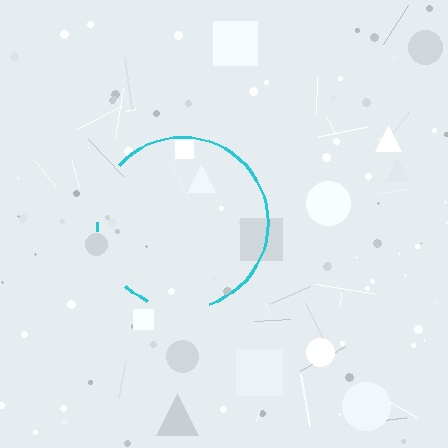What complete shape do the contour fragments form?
The contour fragments form a circle.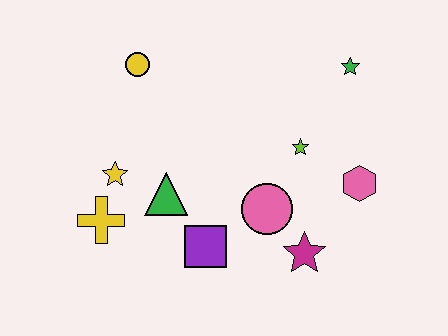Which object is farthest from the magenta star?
The yellow circle is farthest from the magenta star.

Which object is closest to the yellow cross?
The yellow star is closest to the yellow cross.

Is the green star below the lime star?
No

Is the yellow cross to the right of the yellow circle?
No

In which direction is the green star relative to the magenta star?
The green star is above the magenta star.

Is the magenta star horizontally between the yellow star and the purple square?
No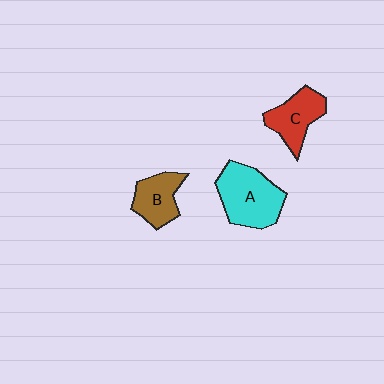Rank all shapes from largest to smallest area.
From largest to smallest: A (cyan), C (red), B (brown).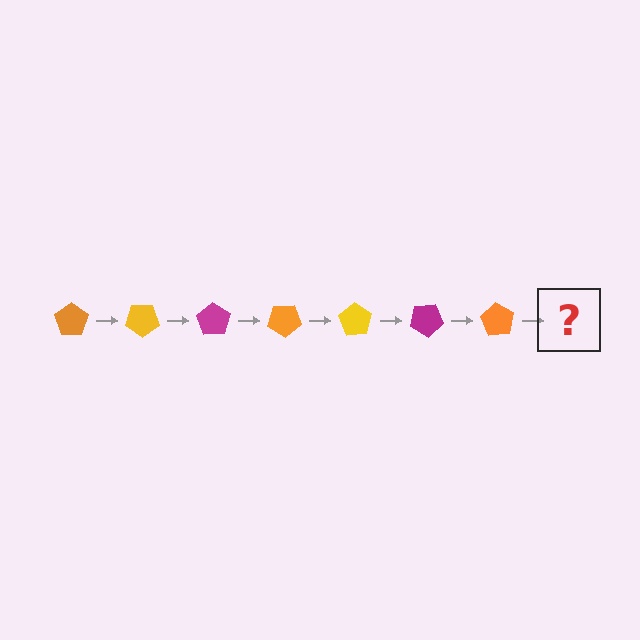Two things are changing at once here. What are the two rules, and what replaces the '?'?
The two rules are that it rotates 35 degrees each step and the color cycles through orange, yellow, and magenta. The '?' should be a yellow pentagon, rotated 245 degrees from the start.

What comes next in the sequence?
The next element should be a yellow pentagon, rotated 245 degrees from the start.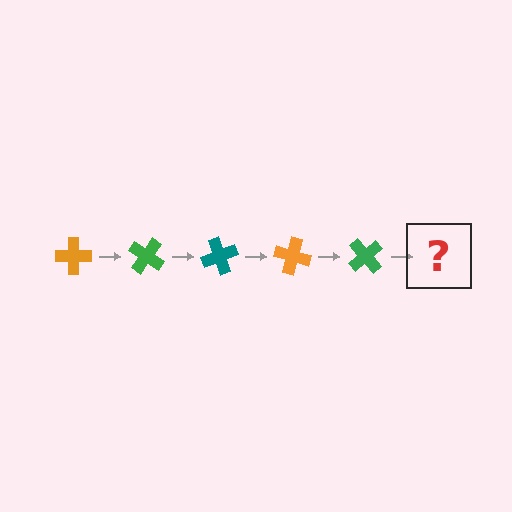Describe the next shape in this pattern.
It should be a teal cross, rotated 175 degrees from the start.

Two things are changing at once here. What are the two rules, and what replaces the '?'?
The two rules are that it rotates 35 degrees each step and the color cycles through orange, green, and teal. The '?' should be a teal cross, rotated 175 degrees from the start.